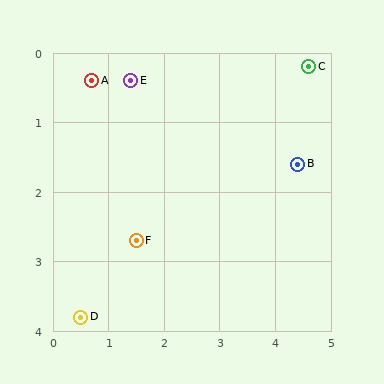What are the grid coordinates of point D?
Point D is at approximately (0.5, 3.8).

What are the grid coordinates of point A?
Point A is at approximately (0.7, 0.4).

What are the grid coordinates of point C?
Point C is at approximately (4.6, 0.2).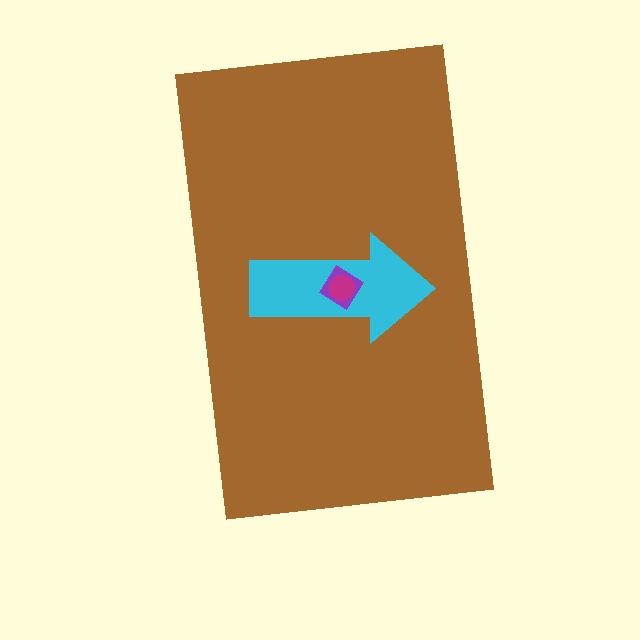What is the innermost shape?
The magenta circle.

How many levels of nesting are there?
4.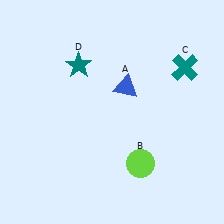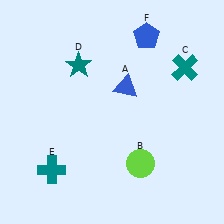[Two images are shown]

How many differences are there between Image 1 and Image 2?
There are 2 differences between the two images.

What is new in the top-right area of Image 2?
A blue pentagon (F) was added in the top-right area of Image 2.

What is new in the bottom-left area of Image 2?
A teal cross (E) was added in the bottom-left area of Image 2.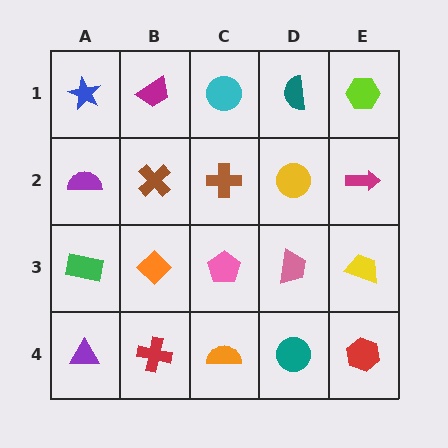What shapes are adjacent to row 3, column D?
A yellow circle (row 2, column D), a teal circle (row 4, column D), a pink pentagon (row 3, column C), a yellow trapezoid (row 3, column E).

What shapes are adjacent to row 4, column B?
An orange diamond (row 3, column B), a purple triangle (row 4, column A), an orange semicircle (row 4, column C).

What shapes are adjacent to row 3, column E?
A magenta arrow (row 2, column E), a red hexagon (row 4, column E), a pink trapezoid (row 3, column D).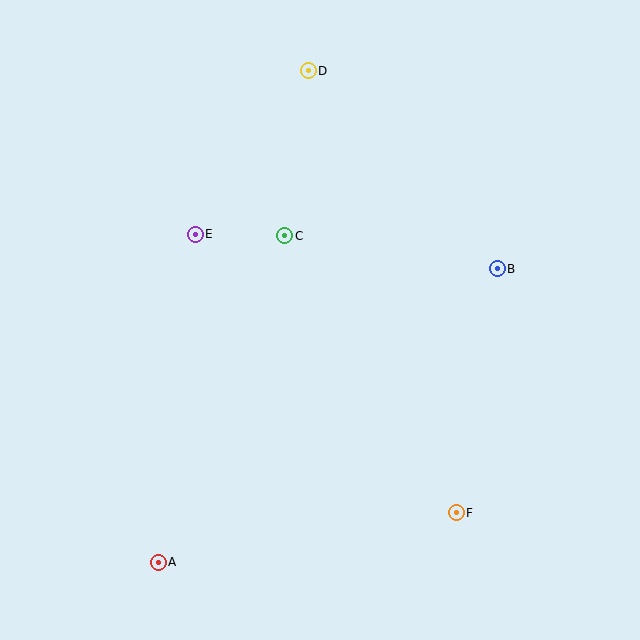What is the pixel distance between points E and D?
The distance between E and D is 199 pixels.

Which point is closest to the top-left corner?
Point E is closest to the top-left corner.